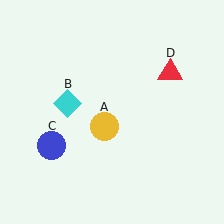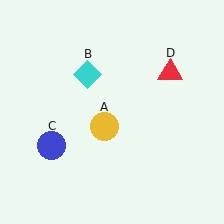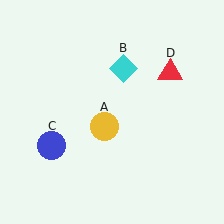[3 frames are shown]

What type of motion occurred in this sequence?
The cyan diamond (object B) rotated clockwise around the center of the scene.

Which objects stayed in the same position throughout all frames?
Yellow circle (object A) and blue circle (object C) and red triangle (object D) remained stationary.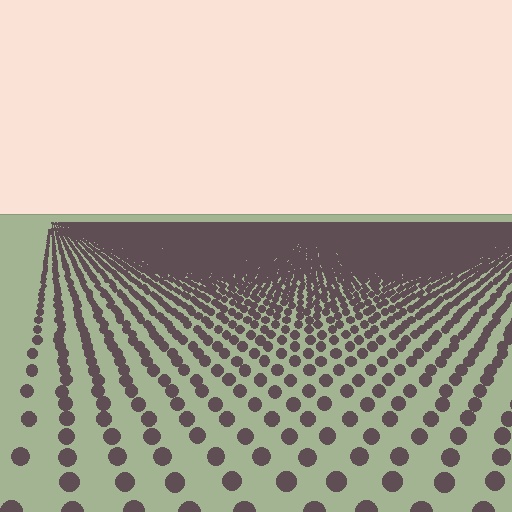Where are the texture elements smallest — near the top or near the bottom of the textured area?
Near the top.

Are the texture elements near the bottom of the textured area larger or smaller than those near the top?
Larger. Near the bottom, elements are closer to the viewer and appear at a bigger on-screen size.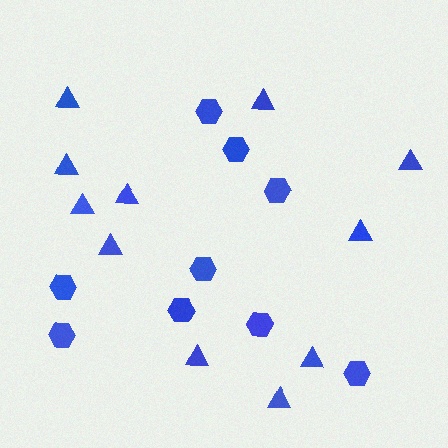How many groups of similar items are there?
There are 2 groups: one group of triangles (11) and one group of hexagons (9).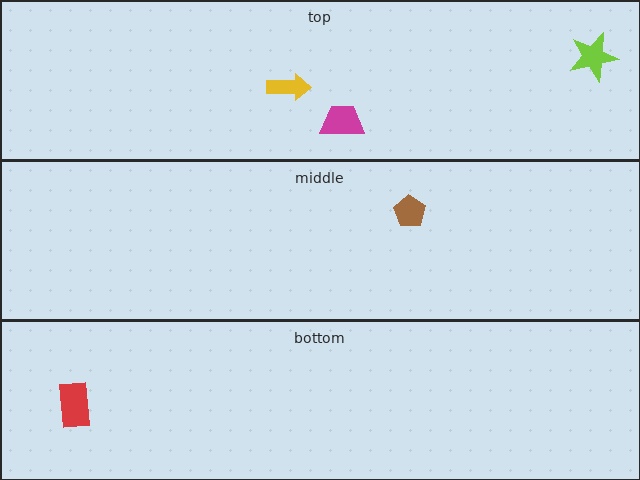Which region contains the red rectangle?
The bottom region.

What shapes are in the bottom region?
The red rectangle.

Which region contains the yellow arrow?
The top region.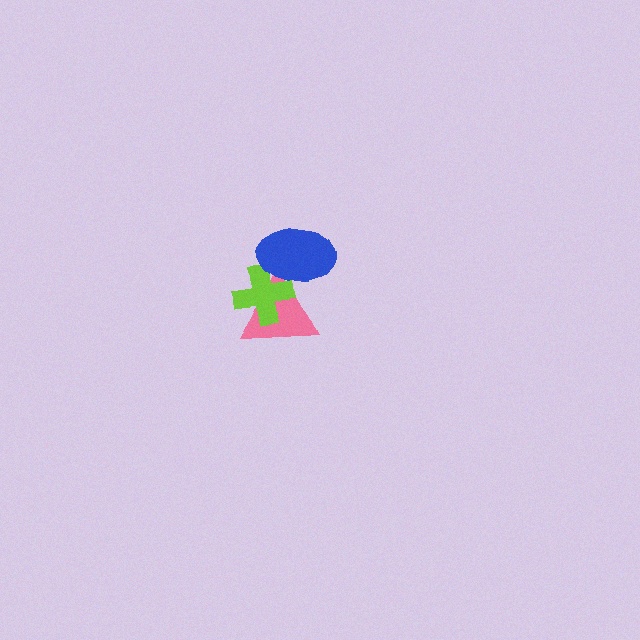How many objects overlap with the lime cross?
2 objects overlap with the lime cross.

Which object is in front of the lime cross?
The blue ellipse is in front of the lime cross.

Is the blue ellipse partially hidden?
No, no other shape covers it.